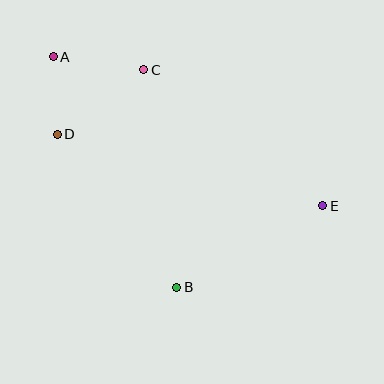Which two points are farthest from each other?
Points A and E are farthest from each other.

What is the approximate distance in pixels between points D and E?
The distance between D and E is approximately 275 pixels.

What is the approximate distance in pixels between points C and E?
The distance between C and E is approximately 225 pixels.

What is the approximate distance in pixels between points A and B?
The distance between A and B is approximately 262 pixels.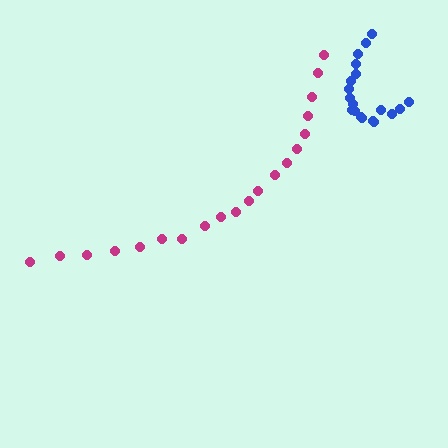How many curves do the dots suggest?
There are 2 distinct paths.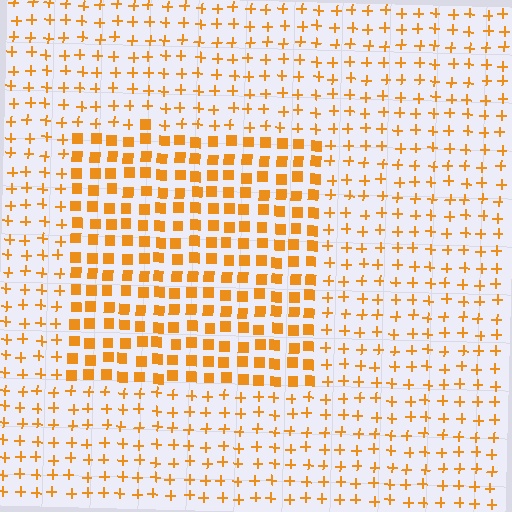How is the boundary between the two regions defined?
The boundary is defined by a change in element shape: squares inside vs. plus signs outside. All elements share the same color and spacing.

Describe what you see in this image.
The image is filled with small orange elements arranged in a uniform grid. A rectangle-shaped region contains squares, while the surrounding area contains plus signs. The boundary is defined purely by the change in element shape.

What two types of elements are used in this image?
The image uses squares inside the rectangle region and plus signs outside it.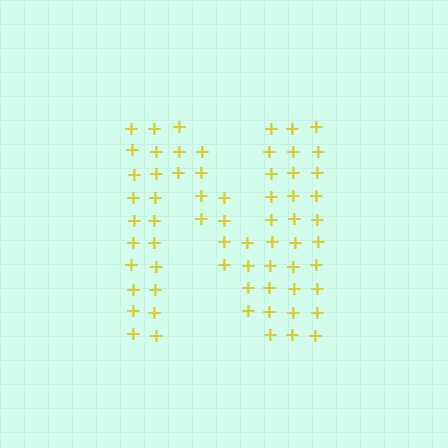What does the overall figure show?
The overall figure shows the letter N.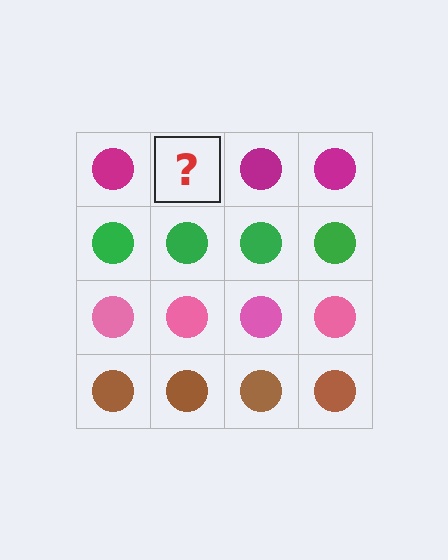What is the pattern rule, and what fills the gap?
The rule is that each row has a consistent color. The gap should be filled with a magenta circle.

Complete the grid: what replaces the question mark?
The question mark should be replaced with a magenta circle.